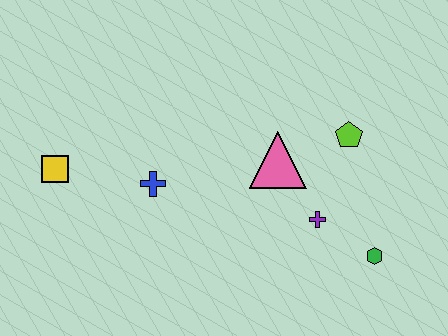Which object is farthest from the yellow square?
The green hexagon is farthest from the yellow square.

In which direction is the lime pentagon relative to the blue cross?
The lime pentagon is to the right of the blue cross.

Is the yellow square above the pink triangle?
No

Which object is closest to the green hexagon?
The purple cross is closest to the green hexagon.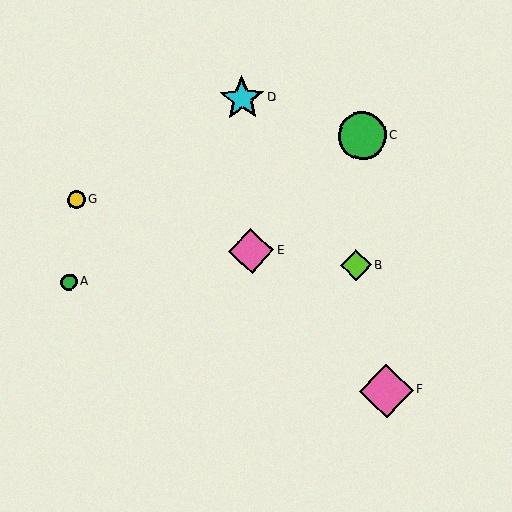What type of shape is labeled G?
Shape G is a yellow circle.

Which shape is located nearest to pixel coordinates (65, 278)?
The green circle (labeled A) at (69, 282) is nearest to that location.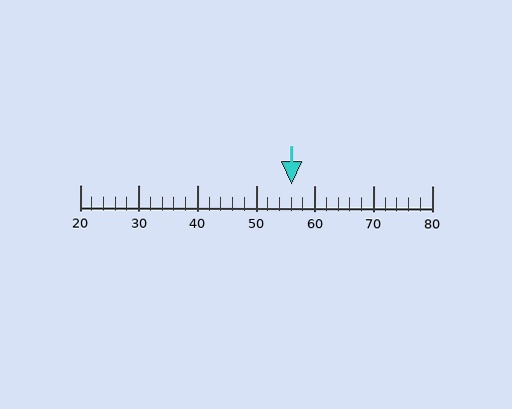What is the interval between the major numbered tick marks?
The major tick marks are spaced 10 units apart.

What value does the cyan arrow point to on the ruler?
The cyan arrow points to approximately 56.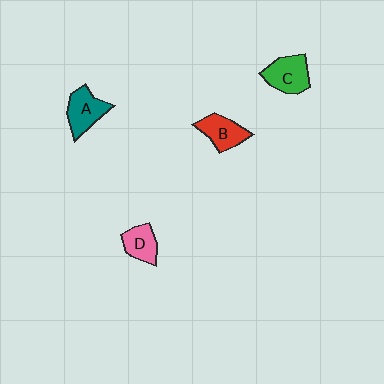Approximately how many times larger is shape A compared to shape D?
Approximately 1.3 times.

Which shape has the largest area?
Shape C (green).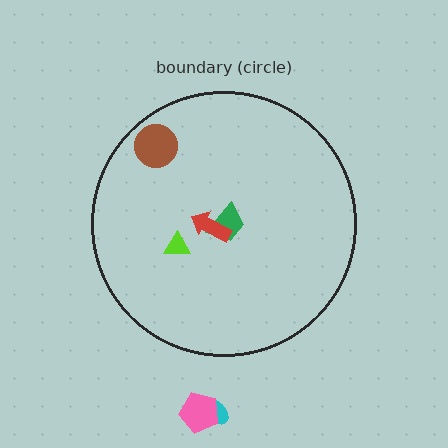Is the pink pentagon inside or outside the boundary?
Outside.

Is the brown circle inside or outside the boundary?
Inside.